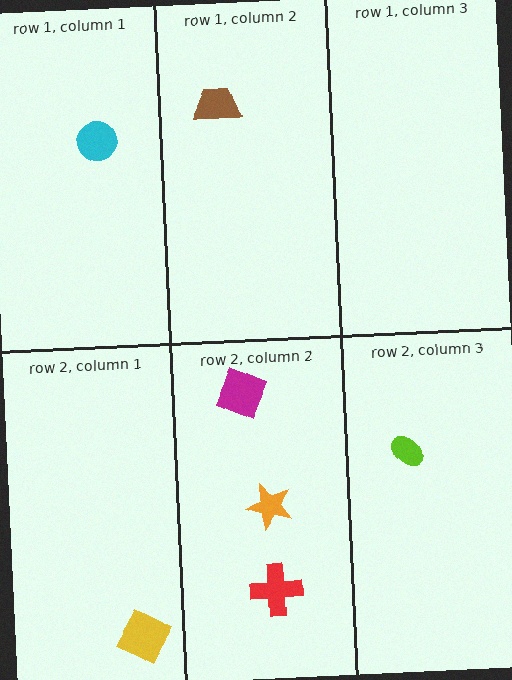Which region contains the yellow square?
The row 2, column 1 region.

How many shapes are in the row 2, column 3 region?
1.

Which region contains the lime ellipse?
The row 2, column 3 region.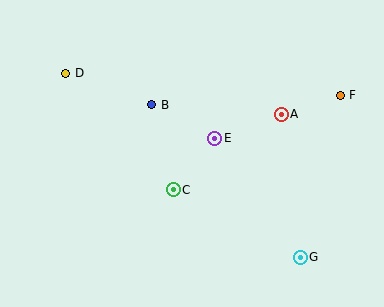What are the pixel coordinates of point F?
Point F is at (340, 95).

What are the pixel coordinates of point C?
Point C is at (173, 190).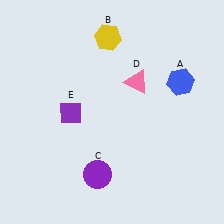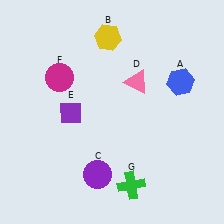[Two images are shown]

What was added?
A magenta circle (F), a green cross (G) were added in Image 2.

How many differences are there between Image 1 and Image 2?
There are 2 differences between the two images.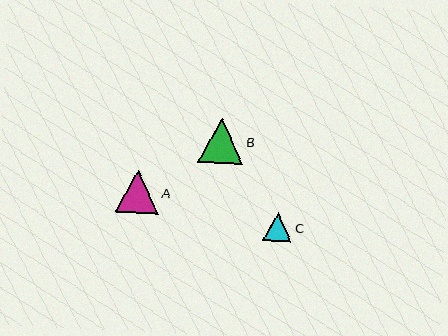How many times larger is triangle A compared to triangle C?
Triangle A is approximately 1.5 times the size of triangle C.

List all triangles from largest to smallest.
From largest to smallest: B, A, C.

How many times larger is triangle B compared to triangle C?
Triangle B is approximately 1.6 times the size of triangle C.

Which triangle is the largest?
Triangle B is the largest with a size of approximately 45 pixels.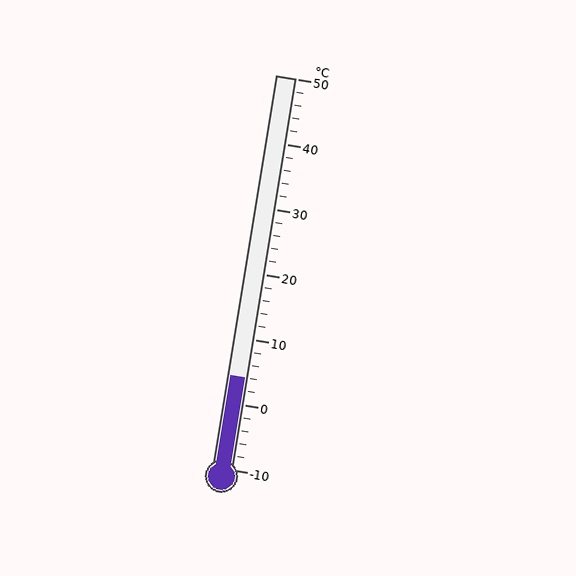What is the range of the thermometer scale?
The thermometer scale ranges from -10°C to 50°C.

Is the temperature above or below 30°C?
The temperature is below 30°C.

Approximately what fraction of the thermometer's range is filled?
The thermometer is filled to approximately 25% of its range.